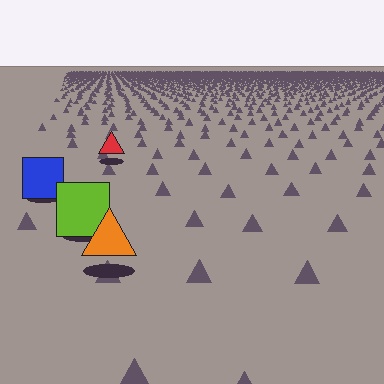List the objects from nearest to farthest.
From nearest to farthest: the orange triangle, the lime square, the blue square, the red triangle.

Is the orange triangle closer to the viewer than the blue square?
Yes. The orange triangle is closer — you can tell from the texture gradient: the ground texture is coarser near it.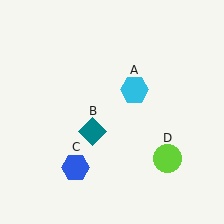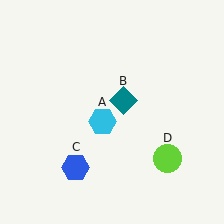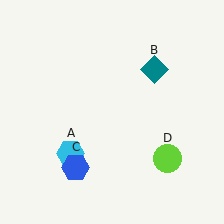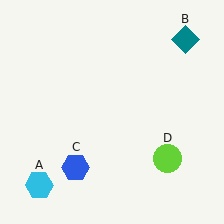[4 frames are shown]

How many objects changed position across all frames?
2 objects changed position: cyan hexagon (object A), teal diamond (object B).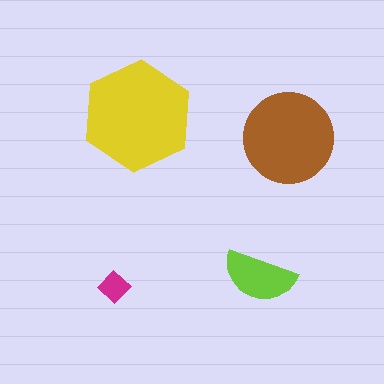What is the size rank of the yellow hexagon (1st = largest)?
1st.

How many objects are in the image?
There are 4 objects in the image.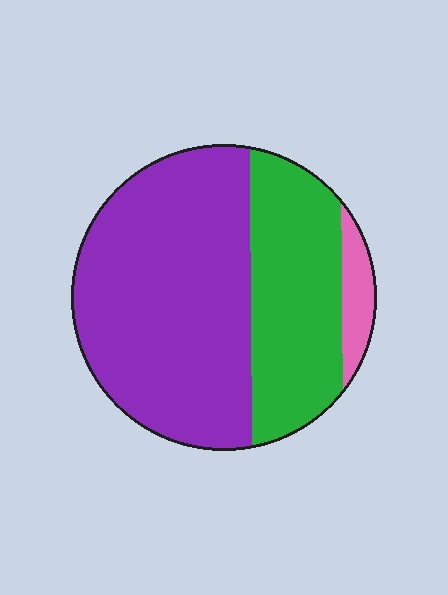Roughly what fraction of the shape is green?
Green takes up about one third (1/3) of the shape.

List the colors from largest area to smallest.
From largest to smallest: purple, green, pink.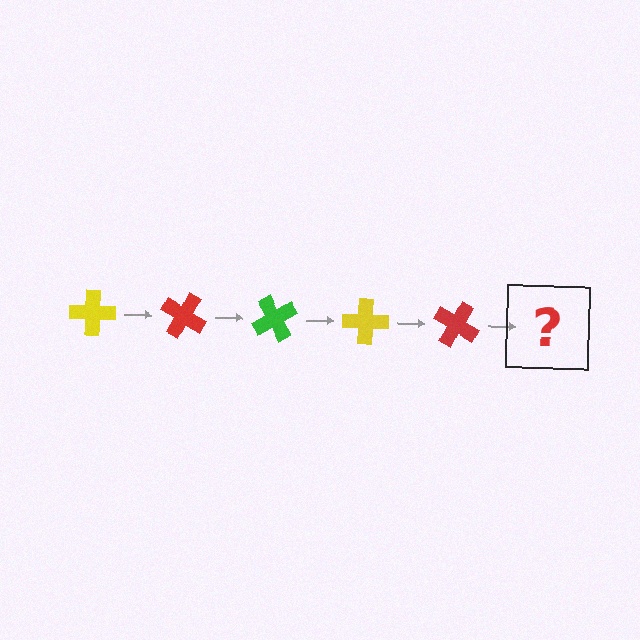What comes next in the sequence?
The next element should be a green cross, rotated 150 degrees from the start.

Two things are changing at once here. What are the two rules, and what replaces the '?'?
The two rules are that it rotates 30 degrees each step and the color cycles through yellow, red, and green. The '?' should be a green cross, rotated 150 degrees from the start.